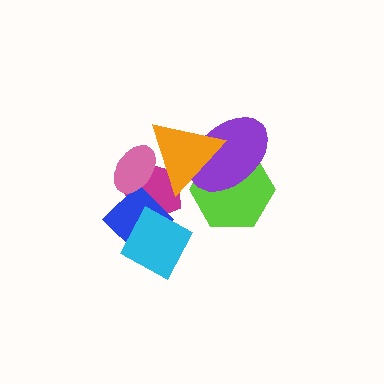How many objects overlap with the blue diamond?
3 objects overlap with the blue diamond.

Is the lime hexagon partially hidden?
Yes, it is partially covered by another shape.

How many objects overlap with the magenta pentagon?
4 objects overlap with the magenta pentagon.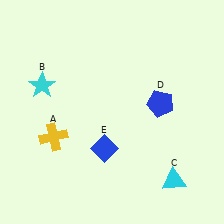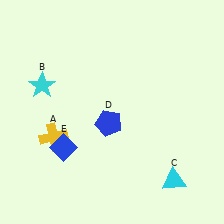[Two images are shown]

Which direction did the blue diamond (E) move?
The blue diamond (E) moved left.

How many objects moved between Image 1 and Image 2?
2 objects moved between the two images.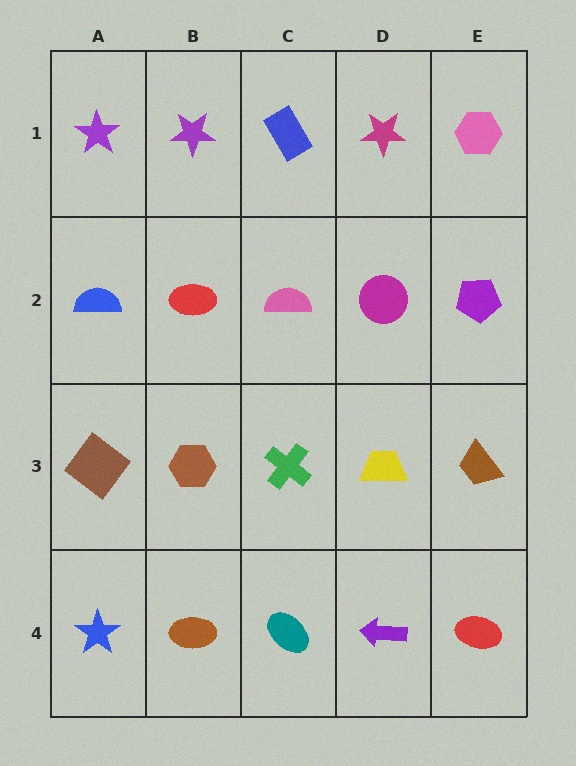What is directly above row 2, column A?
A purple star.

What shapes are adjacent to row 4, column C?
A green cross (row 3, column C), a brown ellipse (row 4, column B), a purple arrow (row 4, column D).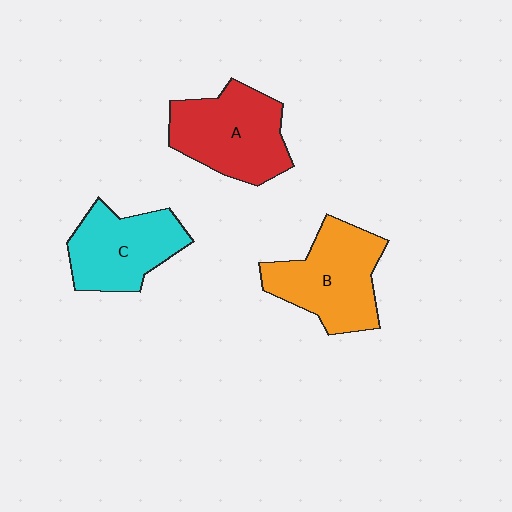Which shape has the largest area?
Shape B (orange).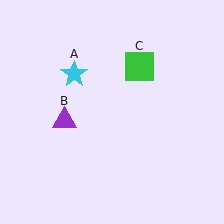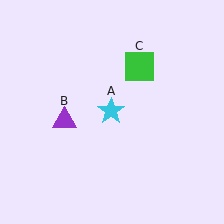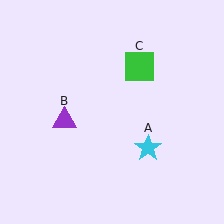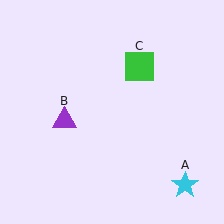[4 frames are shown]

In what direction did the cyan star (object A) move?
The cyan star (object A) moved down and to the right.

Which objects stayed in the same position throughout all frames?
Purple triangle (object B) and green square (object C) remained stationary.